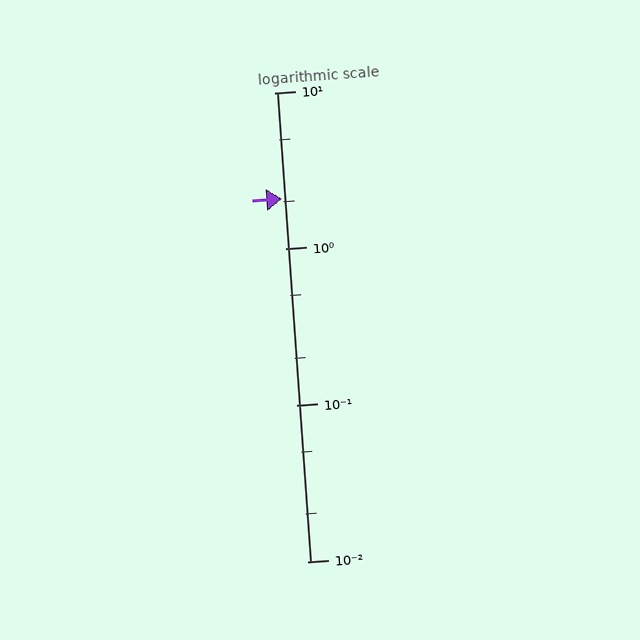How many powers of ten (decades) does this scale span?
The scale spans 3 decades, from 0.01 to 10.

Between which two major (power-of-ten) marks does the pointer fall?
The pointer is between 1 and 10.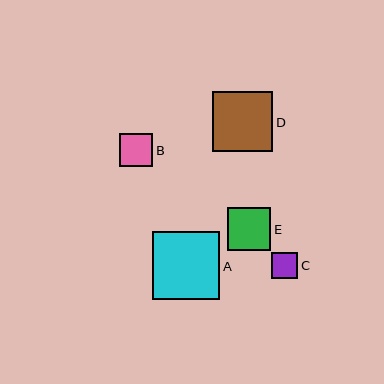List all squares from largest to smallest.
From largest to smallest: A, D, E, B, C.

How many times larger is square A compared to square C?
Square A is approximately 2.6 times the size of square C.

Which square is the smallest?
Square C is the smallest with a size of approximately 26 pixels.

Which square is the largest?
Square A is the largest with a size of approximately 68 pixels.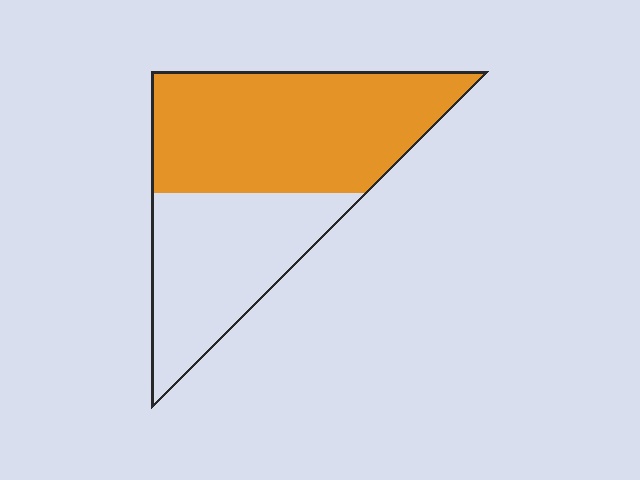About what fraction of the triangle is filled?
About three fifths (3/5).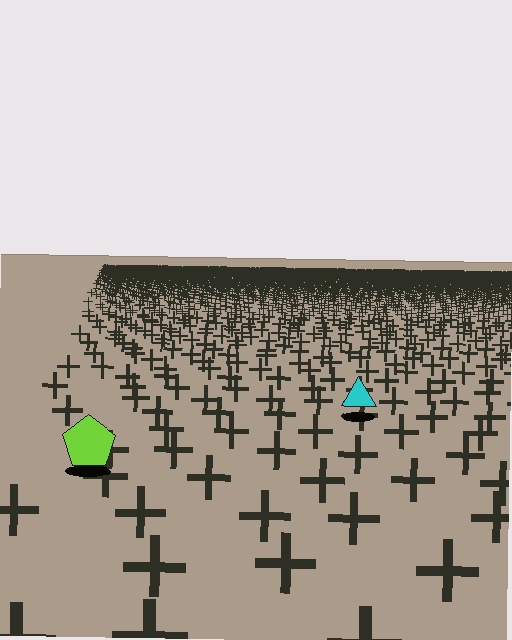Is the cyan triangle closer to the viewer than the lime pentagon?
No. The lime pentagon is closer — you can tell from the texture gradient: the ground texture is coarser near it.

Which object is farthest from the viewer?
The cyan triangle is farthest from the viewer. It appears smaller and the ground texture around it is denser.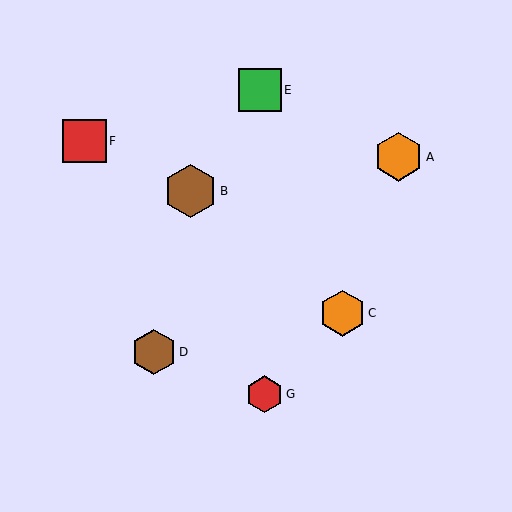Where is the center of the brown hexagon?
The center of the brown hexagon is at (190, 191).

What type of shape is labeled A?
Shape A is an orange hexagon.